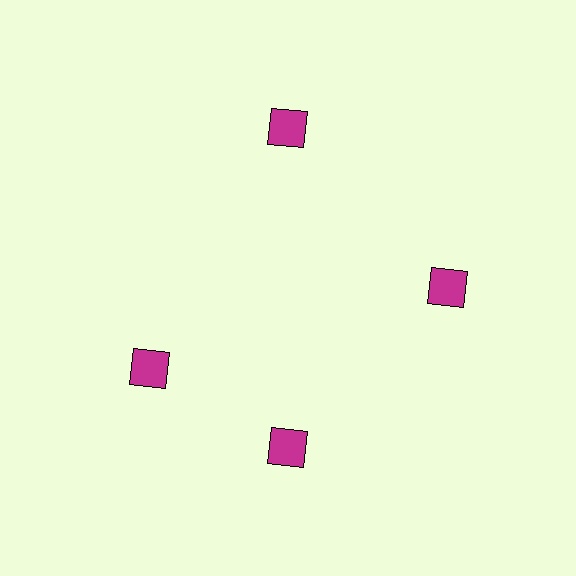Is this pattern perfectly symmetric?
No. The 4 magenta squares are arranged in a ring, but one element near the 9 o'clock position is rotated out of alignment along the ring, breaking the 4-fold rotational symmetry.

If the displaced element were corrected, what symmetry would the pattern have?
It would have 4-fold rotational symmetry — the pattern would map onto itself every 90 degrees.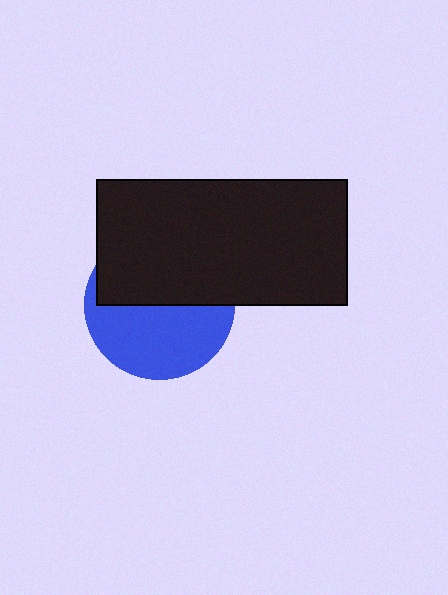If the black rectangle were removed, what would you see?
You would see the complete blue circle.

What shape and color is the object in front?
The object in front is a black rectangle.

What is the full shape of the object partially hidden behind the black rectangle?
The partially hidden object is a blue circle.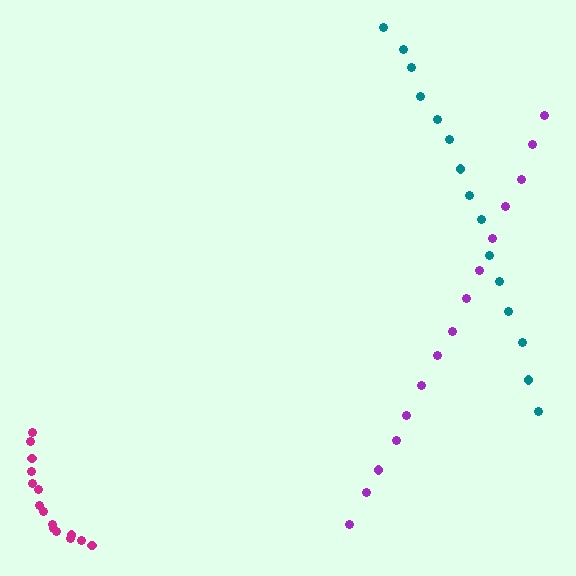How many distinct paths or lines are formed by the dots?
There are 3 distinct paths.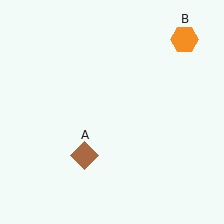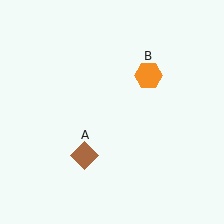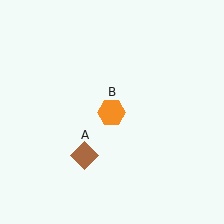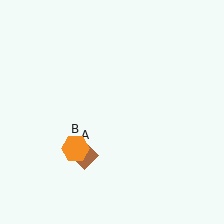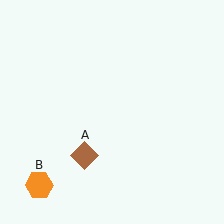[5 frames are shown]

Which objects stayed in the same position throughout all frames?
Brown diamond (object A) remained stationary.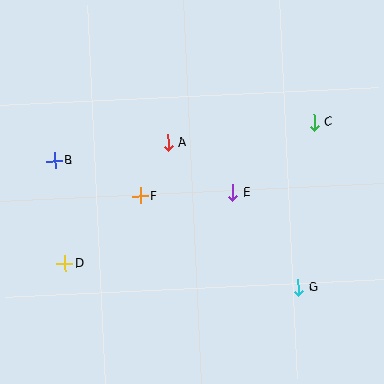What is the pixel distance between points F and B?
The distance between F and B is 93 pixels.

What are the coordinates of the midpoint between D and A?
The midpoint between D and A is at (116, 203).